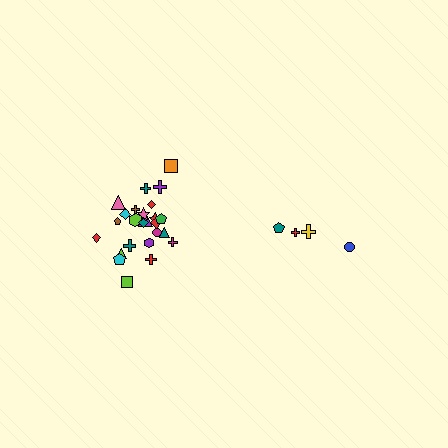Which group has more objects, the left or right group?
The left group.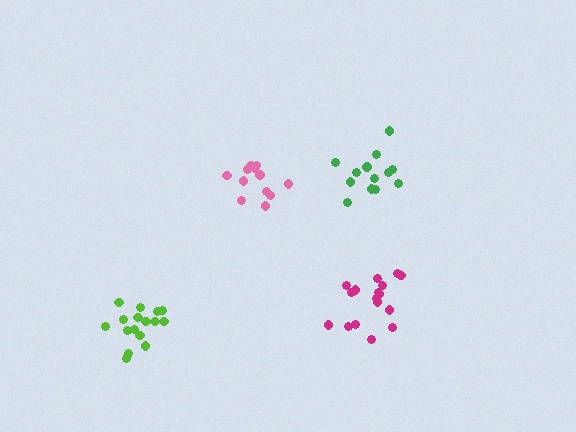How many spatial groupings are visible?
There are 4 spatial groupings.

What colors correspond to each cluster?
The clusters are colored: green, lime, magenta, pink.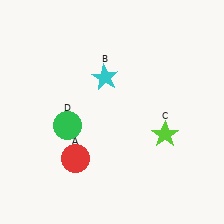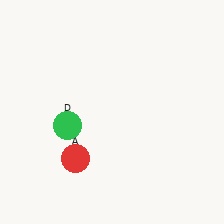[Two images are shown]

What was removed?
The lime star (C), the cyan star (B) were removed in Image 2.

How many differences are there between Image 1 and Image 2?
There are 2 differences between the two images.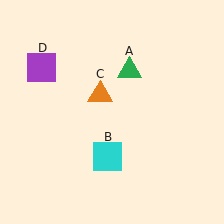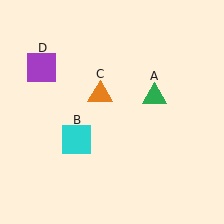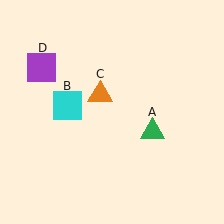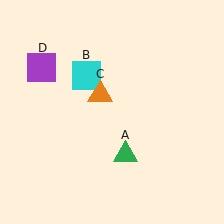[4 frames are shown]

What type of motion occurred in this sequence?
The green triangle (object A), cyan square (object B) rotated clockwise around the center of the scene.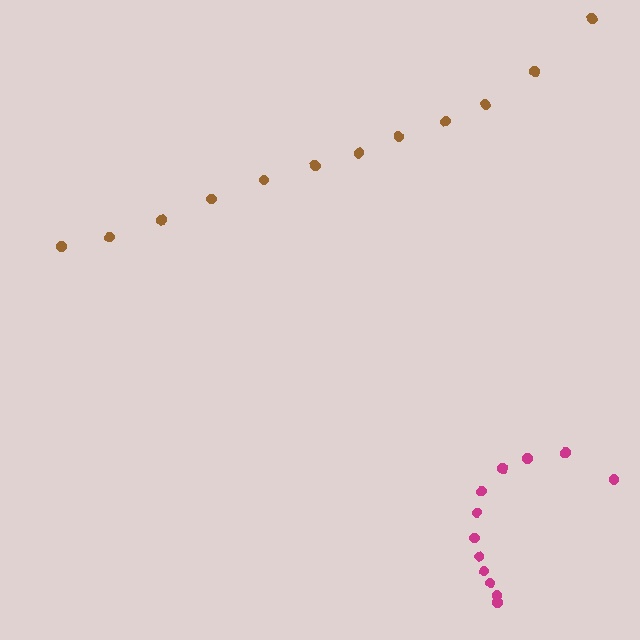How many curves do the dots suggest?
There are 2 distinct paths.